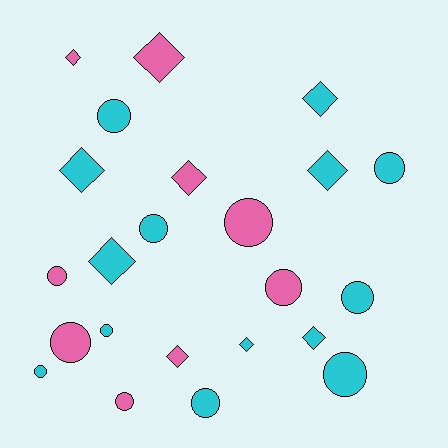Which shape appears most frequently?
Circle, with 13 objects.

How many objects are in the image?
There are 23 objects.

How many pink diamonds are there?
There are 4 pink diamonds.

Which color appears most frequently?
Cyan, with 14 objects.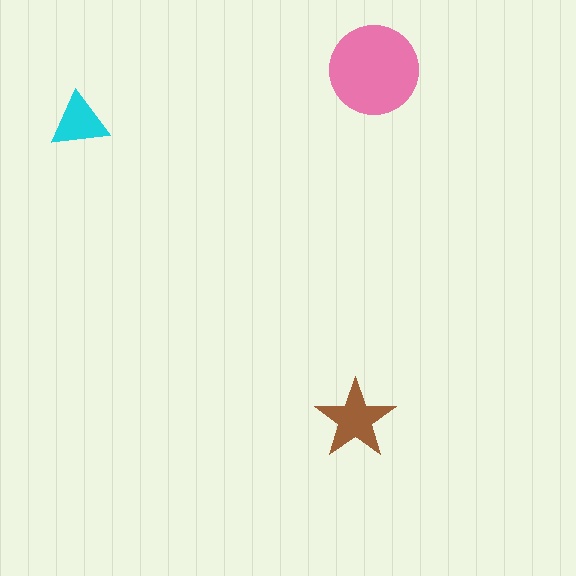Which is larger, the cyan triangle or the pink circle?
The pink circle.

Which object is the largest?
The pink circle.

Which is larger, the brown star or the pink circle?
The pink circle.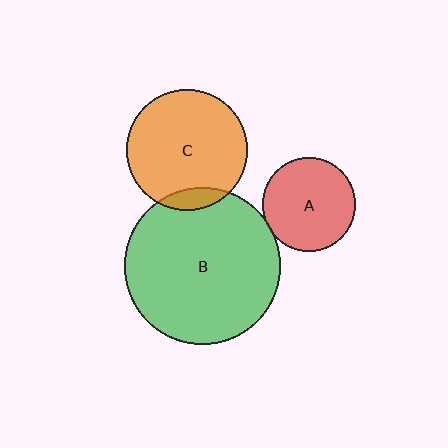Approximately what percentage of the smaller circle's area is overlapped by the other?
Approximately 5%.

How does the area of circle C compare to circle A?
Approximately 1.7 times.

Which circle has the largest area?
Circle B (green).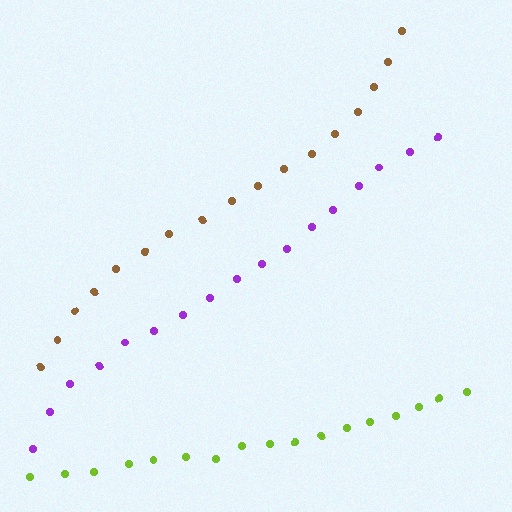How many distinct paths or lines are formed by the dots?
There are 3 distinct paths.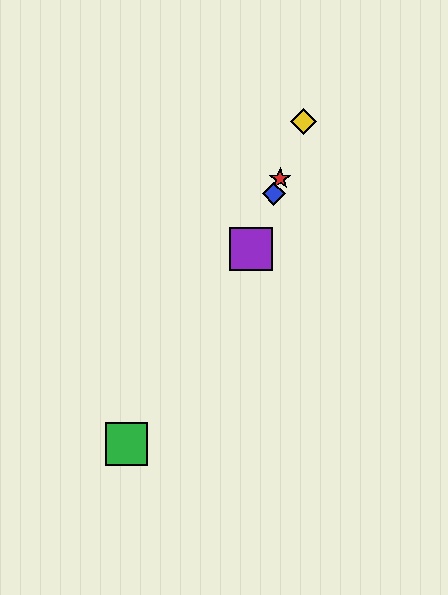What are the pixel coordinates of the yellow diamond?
The yellow diamond is at (304, 122).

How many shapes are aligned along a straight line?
4 shapes (the red star, the blue diamond, the yellow diamond, the purple square) are aligned along a straight line.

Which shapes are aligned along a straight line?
The red star, the blue diamond, the yellow diamond, the purple square are aligned along a straight line.